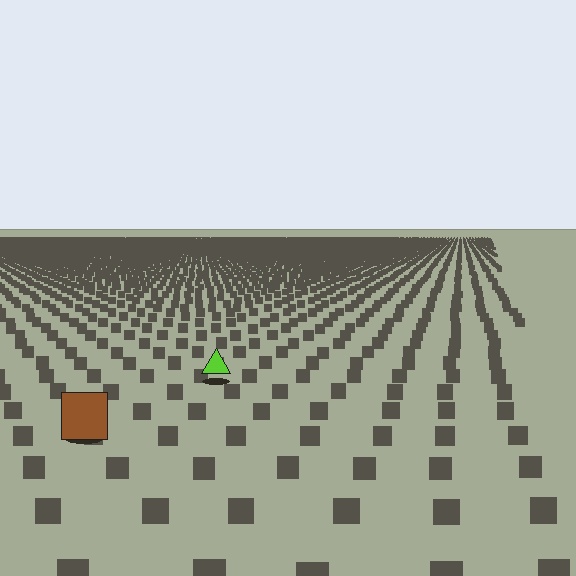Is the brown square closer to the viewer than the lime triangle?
Yes. The brown square is closer — you can tell from the texture gradient: the ground texture is coarser near it.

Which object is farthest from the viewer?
The lime triangle is farthest from the viewer. It appears smaller and the ground texture around it is denser.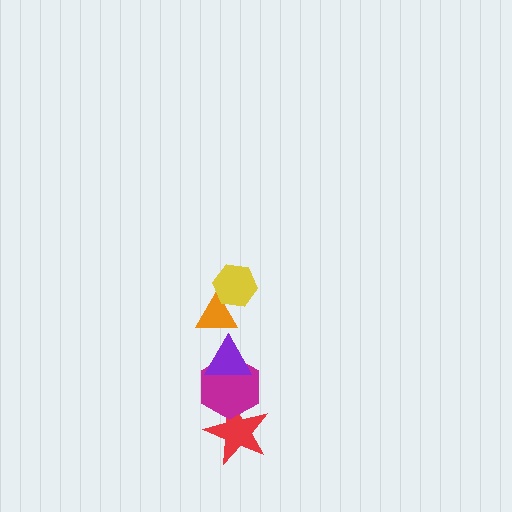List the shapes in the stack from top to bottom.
From top to bottom: the yellow hexagon, the orange triangle, the purple triangle, the magenta hexagon, the red star.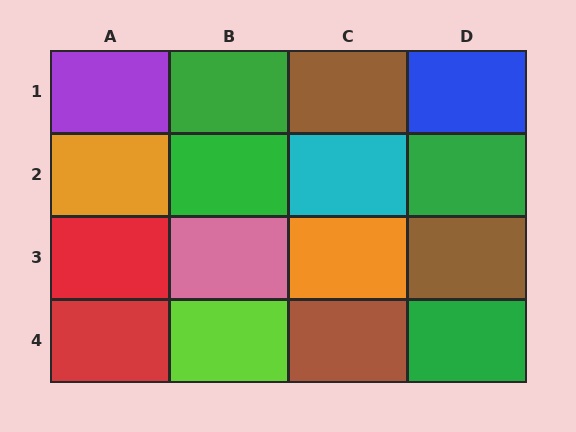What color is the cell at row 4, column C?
Brown.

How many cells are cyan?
1 cell is cyan.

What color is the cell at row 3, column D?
Brown.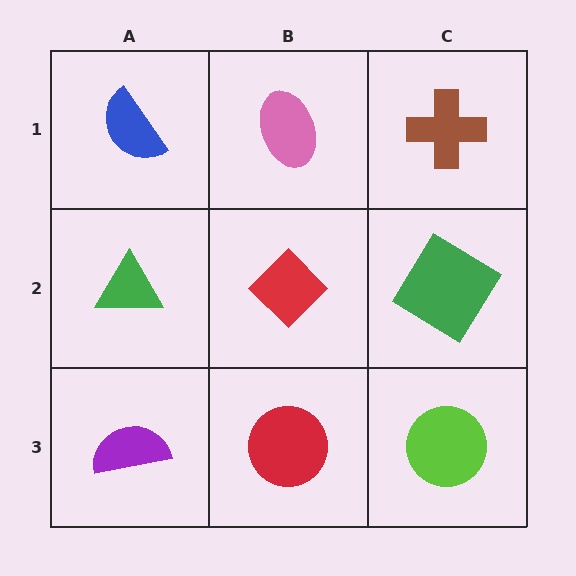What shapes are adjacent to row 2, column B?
A pink ellipse (row 1, column B), a red circle (row 3, column B), a green triangle (row 2, column A), a green diamond (row 2, column C).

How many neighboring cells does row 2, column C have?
3.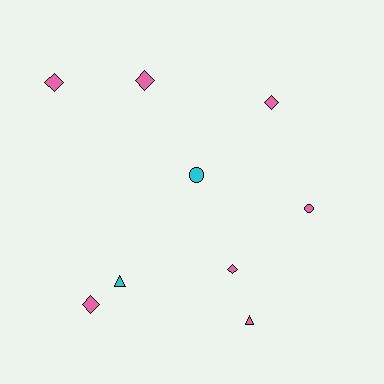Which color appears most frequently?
Pink, with 7 objects.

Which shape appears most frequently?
Diamond, with 5 objects.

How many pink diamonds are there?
There are 5 pink diamonds.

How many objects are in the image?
There are 9 objects.